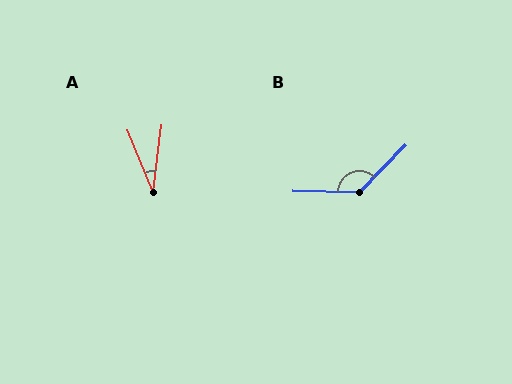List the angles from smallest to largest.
A (29°), B (133°).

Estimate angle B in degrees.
Approximately 133 degrees.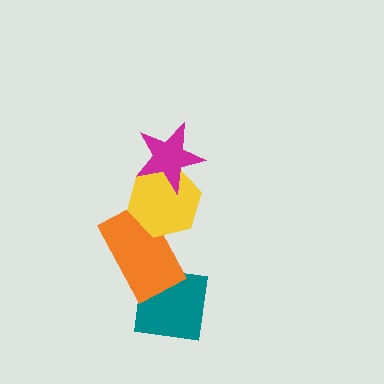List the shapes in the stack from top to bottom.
From top to bottom: the magenta star, the yellow hexagon, the orange rectangle, the teal square.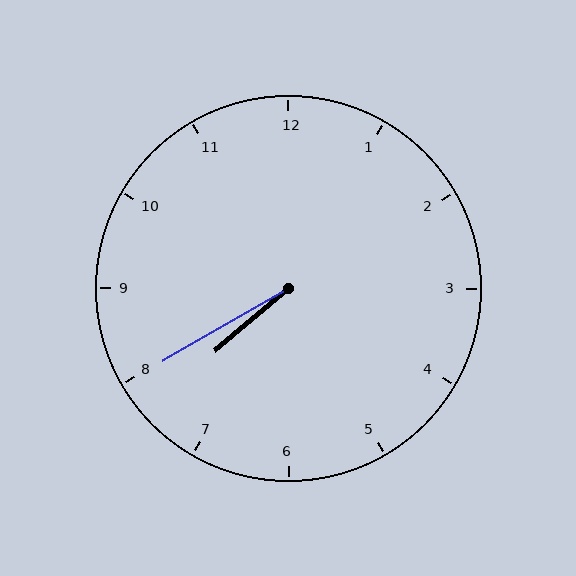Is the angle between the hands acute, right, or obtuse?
It is acute.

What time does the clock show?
7:40.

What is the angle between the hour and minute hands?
Approximately 10 degrees.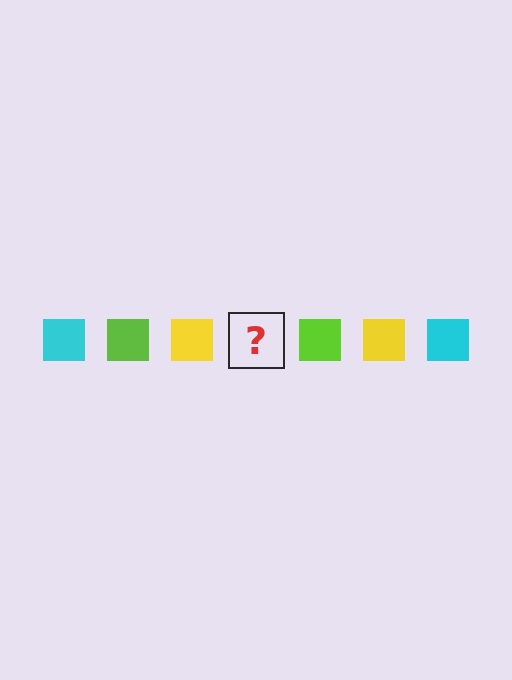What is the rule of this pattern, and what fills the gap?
The rule is that the pattern cycles through cyan, lime, yellow squares. The gap should be filled with a cyan square.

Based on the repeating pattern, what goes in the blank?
The blank should be a cyan square.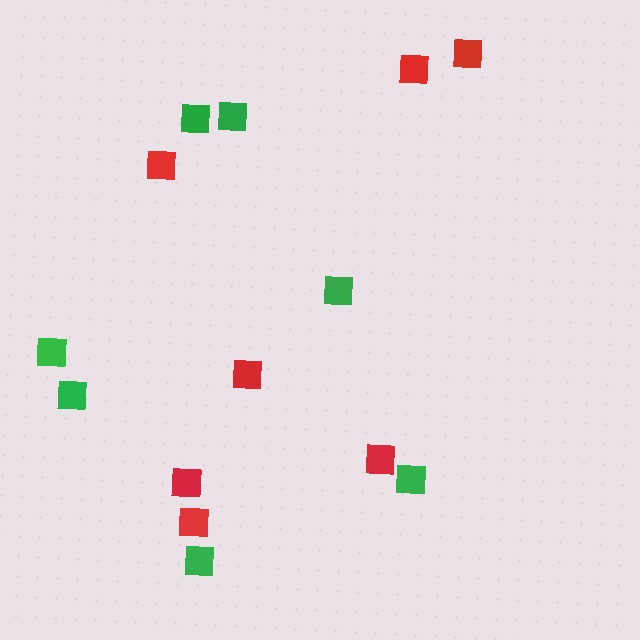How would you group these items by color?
There are 2 groups: one group of red squares (7) and one group of green squares (7).